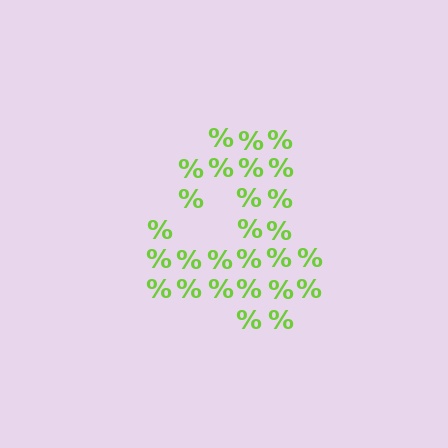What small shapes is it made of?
It is made of small percent signs.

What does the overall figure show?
The overall figure shows the digit 4.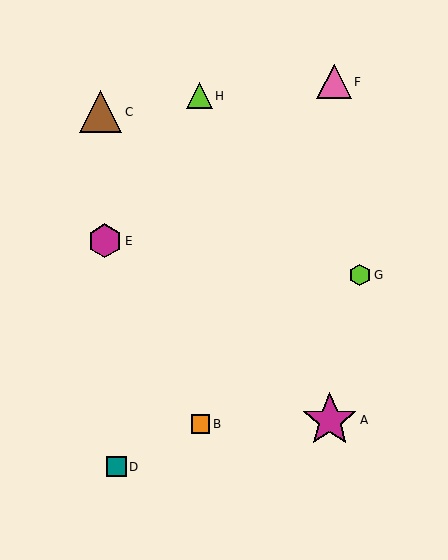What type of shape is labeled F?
Shape F is a pink triangle.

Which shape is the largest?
The magenta star (labeled A) is the largest.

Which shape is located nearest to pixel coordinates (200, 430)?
The orange square (labeled B) at (200, 424) is nearest to that location.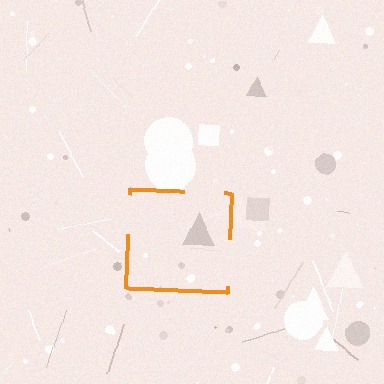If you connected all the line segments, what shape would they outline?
They would outline a square.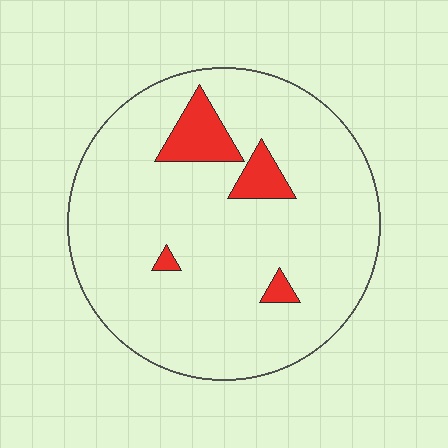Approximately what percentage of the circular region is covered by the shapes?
Approximately 10%.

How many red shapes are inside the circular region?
4.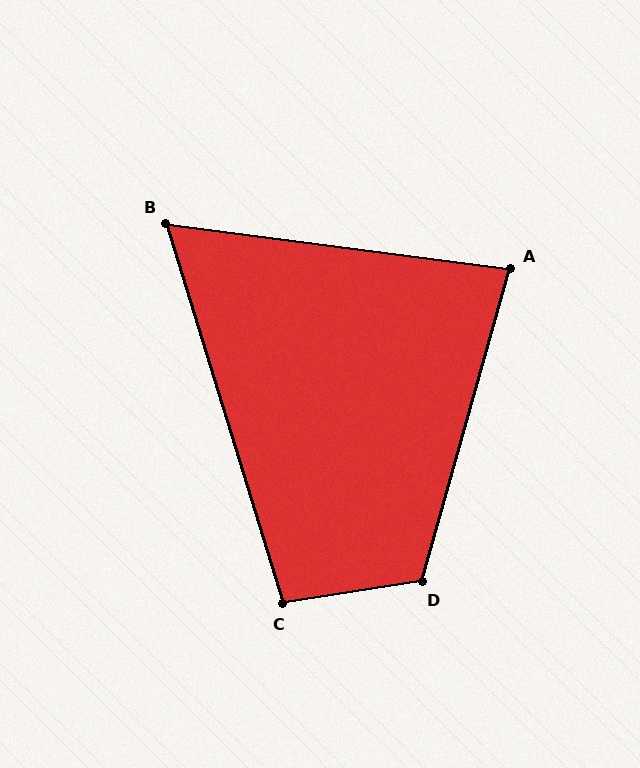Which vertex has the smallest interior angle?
B, at approximately 65 degrees.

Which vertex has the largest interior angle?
D, at approximately 115 degrees.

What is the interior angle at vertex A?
Approximately 82 degrees (acute).